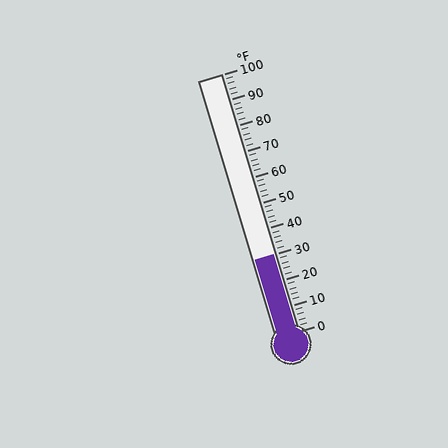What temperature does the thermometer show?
The thermometer shows approximately 30°F.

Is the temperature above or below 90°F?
The temperature is below 90°F.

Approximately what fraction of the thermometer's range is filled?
The thermometer is filled to approximately 30% of its range.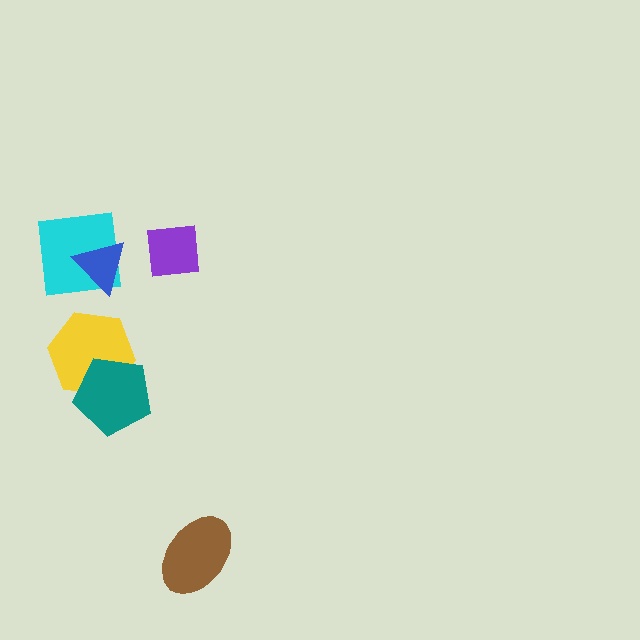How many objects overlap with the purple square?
0 objects overlap with the purple square.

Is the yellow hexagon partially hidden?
Yes, it is partially covered by another shape.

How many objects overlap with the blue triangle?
1 object overlaps with the blue triangle.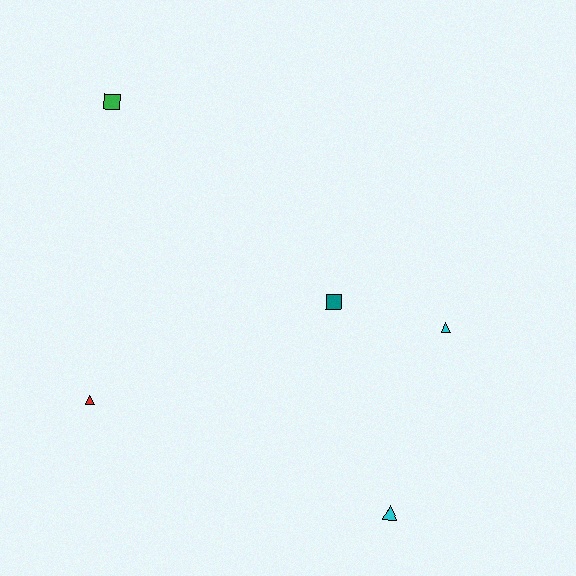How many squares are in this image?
There are 2 squares.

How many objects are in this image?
There are 5 objects.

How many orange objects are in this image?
There are no orange objects.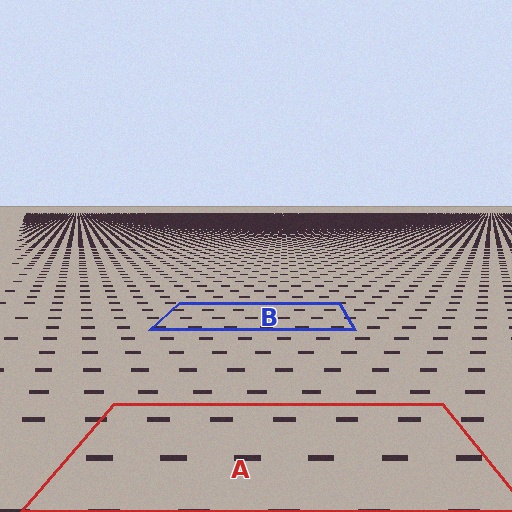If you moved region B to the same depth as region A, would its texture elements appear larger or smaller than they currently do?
They would appear larger. At a closer depth, the same texture elements are projected at a bigger on-screen size.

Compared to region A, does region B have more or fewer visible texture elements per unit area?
Region B has more texture elements per unit area — they are packed more densely because it is farther away.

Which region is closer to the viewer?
Region A is closer. The texture elements there are larger and more spread out.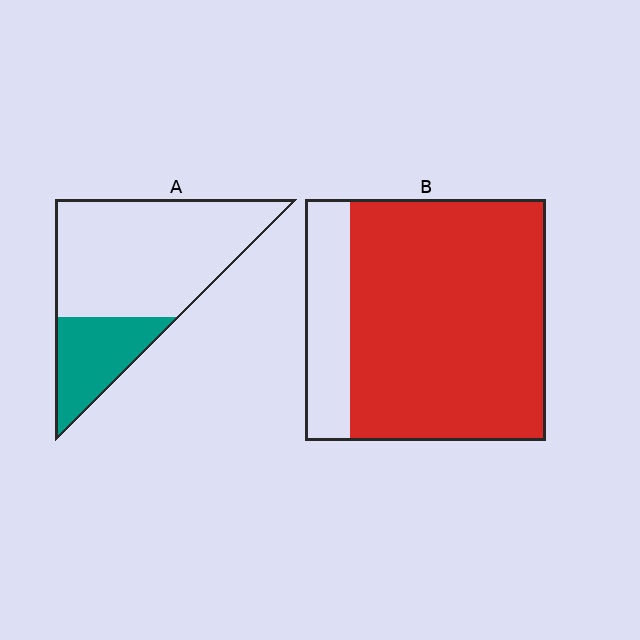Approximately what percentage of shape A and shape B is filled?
A is approximately 25% and B is approximately 80%.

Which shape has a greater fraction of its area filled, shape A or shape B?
Shape B.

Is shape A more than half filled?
No.